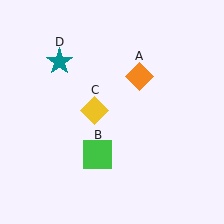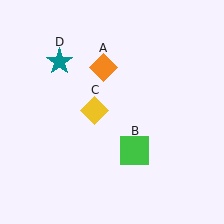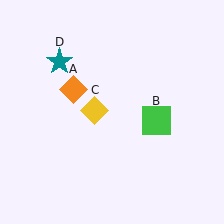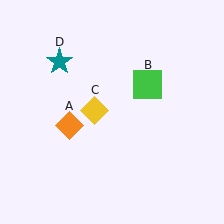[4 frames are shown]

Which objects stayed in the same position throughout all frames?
Yellow diamond (object C) and teal star (object D) remained stationary.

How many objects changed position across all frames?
2 objects changed position: orange diamond (object A), green square (object B).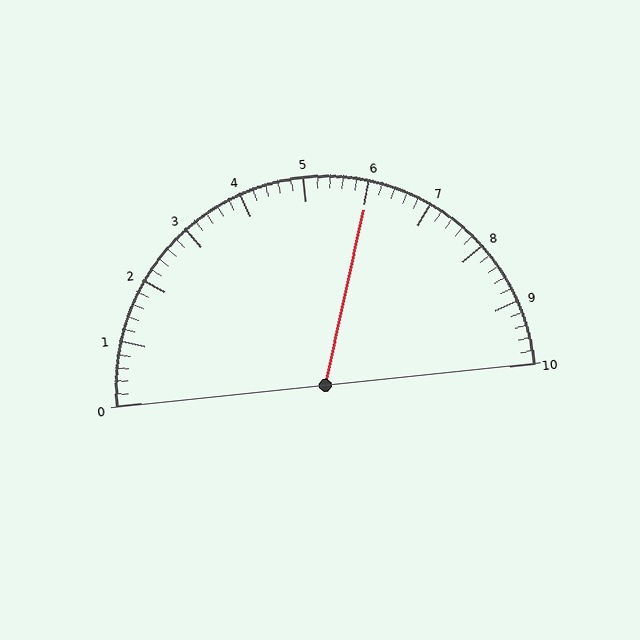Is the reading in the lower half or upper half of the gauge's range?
The reading is in the upper half of the range (0 to 10).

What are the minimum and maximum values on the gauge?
The gauge ranges from 0 to 10.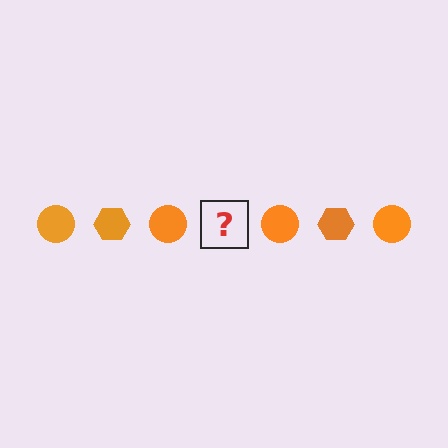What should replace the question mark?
The question mark should be replaced with an orange hexagon.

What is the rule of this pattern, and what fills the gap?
The rule is that the pattern cycles through circle, hexagon shapes in orange. The gap should be filled with an orange hexagon.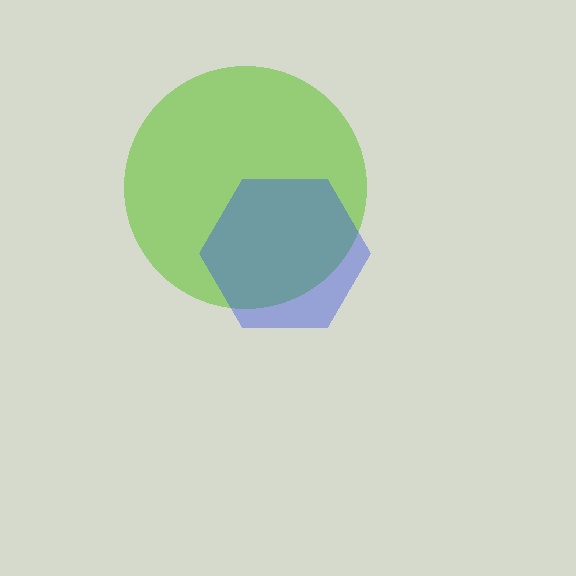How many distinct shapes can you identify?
There are 2 distinct shapes: a lime circle, a blue hexagon.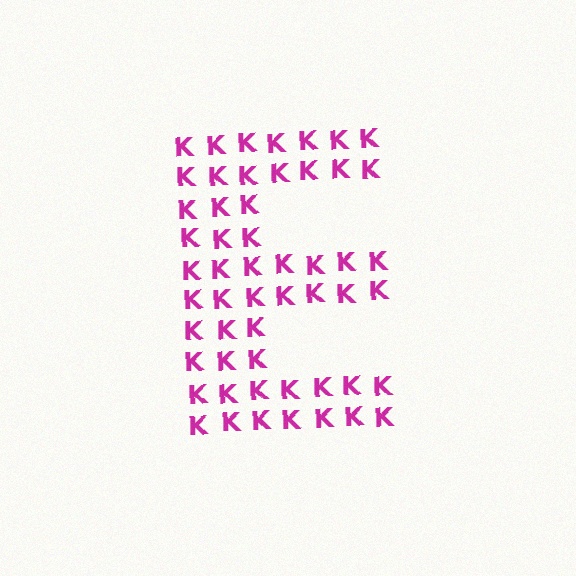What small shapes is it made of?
It is made of small letter K's.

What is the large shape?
The large shape is the letter E.